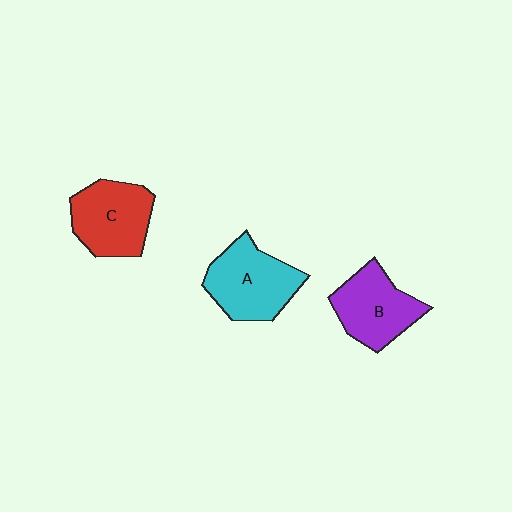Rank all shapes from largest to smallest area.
From largest to smallest: A (cyan), C (red), B (purple).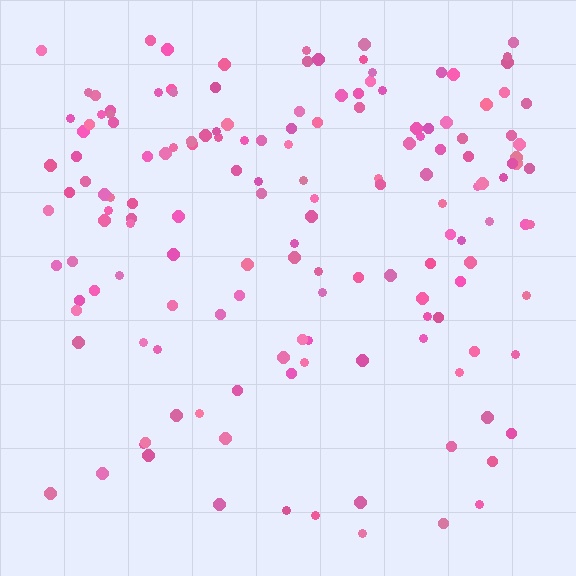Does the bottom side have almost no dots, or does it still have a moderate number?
Still a moderate number, just noticeably fewer than the top.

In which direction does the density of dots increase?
From bottom to top, with the top side densest.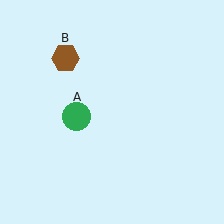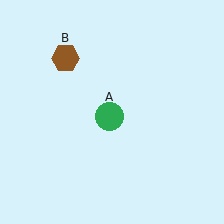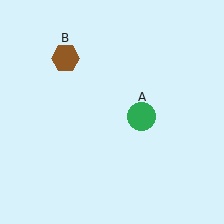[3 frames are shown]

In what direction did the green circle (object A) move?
The green circle (object A) moved right.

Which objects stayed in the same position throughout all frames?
Brown hexagon (object B) remained stationary.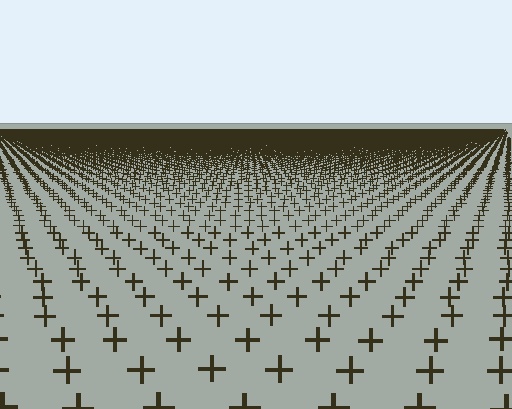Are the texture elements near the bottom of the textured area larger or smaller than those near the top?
Larger. Near the bottom, elements are closer to the viewer and appear at a bigger on-screen size.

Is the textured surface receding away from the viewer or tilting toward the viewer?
The surface is receding away from the viewer. Texture elements get smaller and denser toward the top.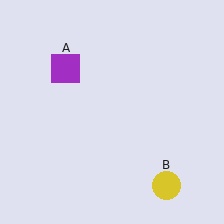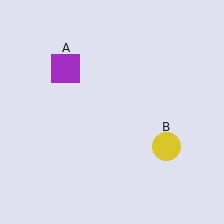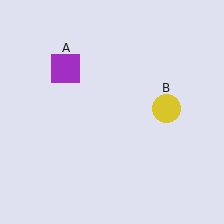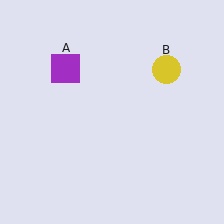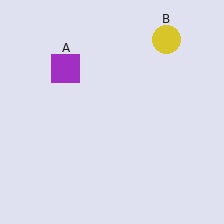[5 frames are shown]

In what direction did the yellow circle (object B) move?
The yellow circle (object B) moved up.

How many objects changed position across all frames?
1 object changed position: yellow circle (object B).